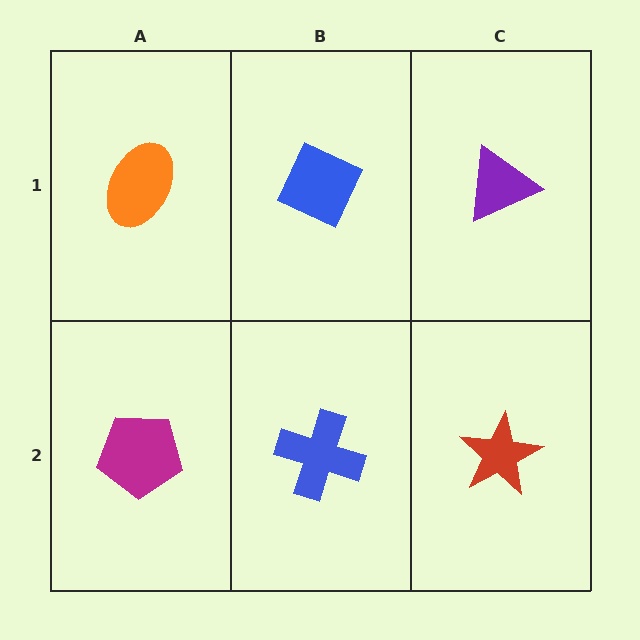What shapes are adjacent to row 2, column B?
A blue diamond (row 1, column B), a magenta pentagon (row 2, column A), a red star (row 2, column C).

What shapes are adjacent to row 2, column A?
An orange ellipse (row 1, column A), a blue cross (row 2, column B).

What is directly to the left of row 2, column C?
A blue cross.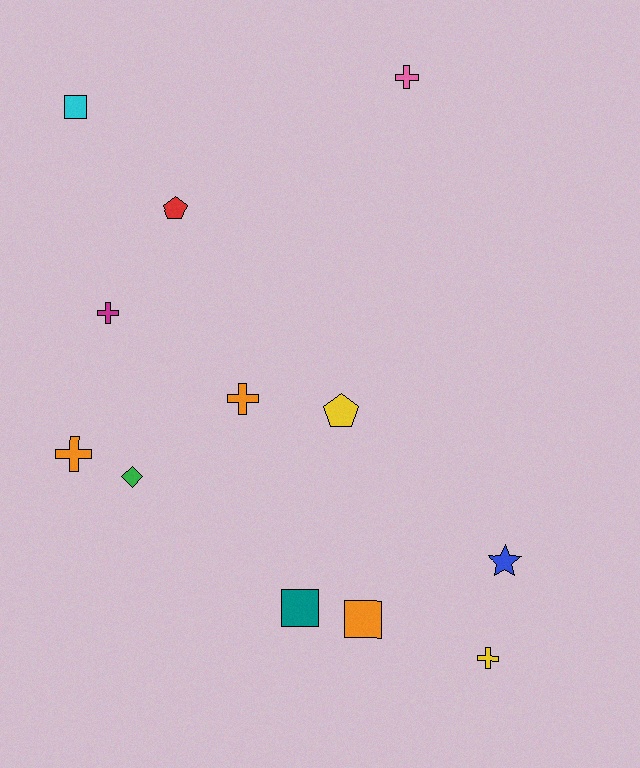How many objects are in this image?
There are 12 objects.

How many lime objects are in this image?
There are no lime objects.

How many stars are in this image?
There is 1 star.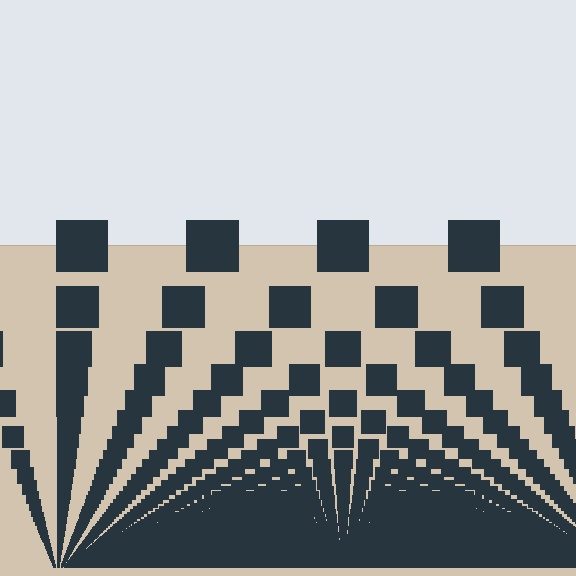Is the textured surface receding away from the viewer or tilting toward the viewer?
The surface appears to tilt toward the viewer. Texture elements get larger and sparser toward the top.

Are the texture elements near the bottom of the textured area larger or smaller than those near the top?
Smaller. The gradient is inverted — elements near the bottom are smaller and denser.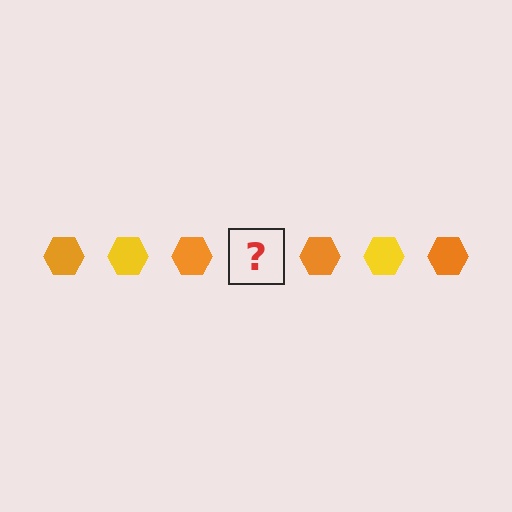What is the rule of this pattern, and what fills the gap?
The rule is that the pattern cycles through orange, yellow hexagons. The gap should be filled with a yellow hexagon.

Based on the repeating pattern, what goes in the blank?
The blank should be a yellow hexagon.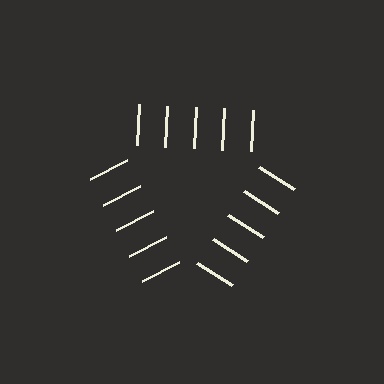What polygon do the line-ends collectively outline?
An illusory triangle — the line segments terminate on its edges but no continuous stroke is drawn.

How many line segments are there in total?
15 — 5 along each of the 3 edges.